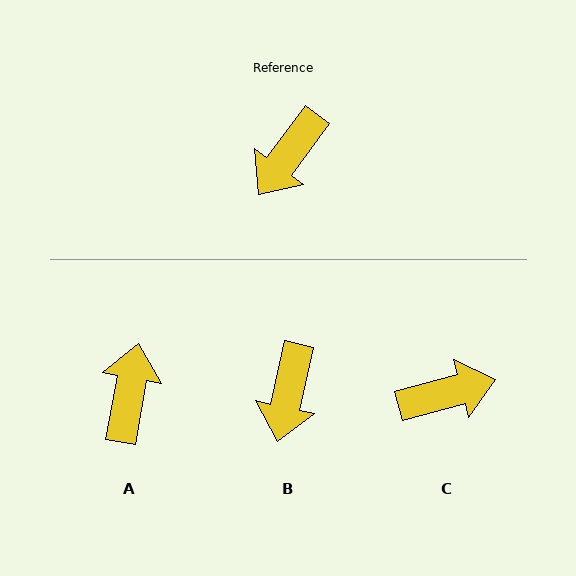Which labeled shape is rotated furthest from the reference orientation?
A, about 154 degrees away.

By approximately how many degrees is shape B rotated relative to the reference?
Approximately 24 degrees counter-clockwise.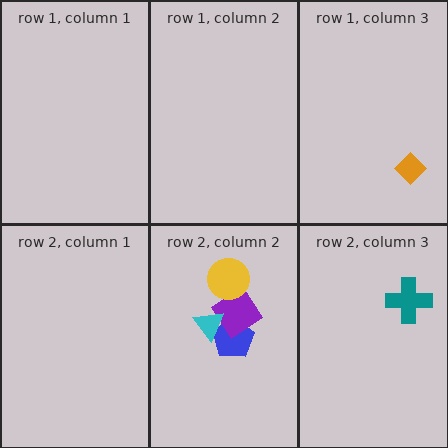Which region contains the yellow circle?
The row 2, column 2 region.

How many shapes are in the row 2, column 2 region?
4.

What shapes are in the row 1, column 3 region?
The orange diamond.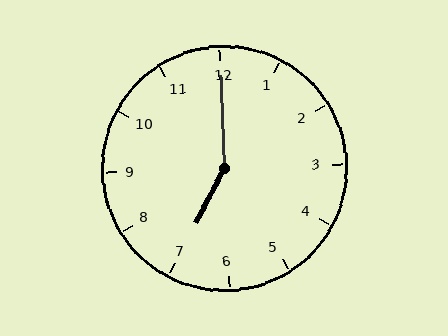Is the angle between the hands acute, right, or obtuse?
It is obtuse.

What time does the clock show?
7:00.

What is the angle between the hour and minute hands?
Approximately 150 degrees.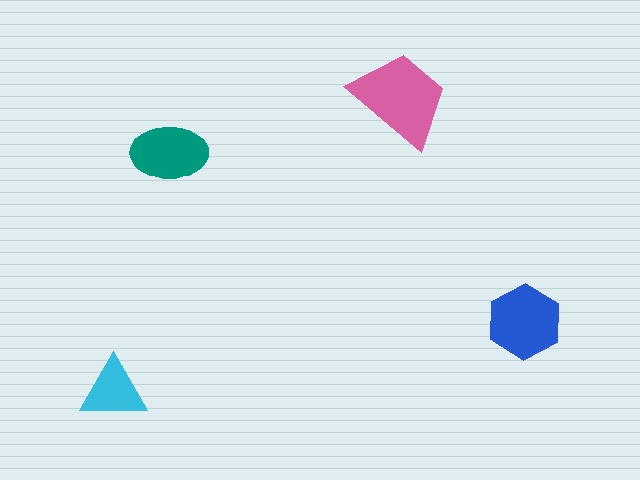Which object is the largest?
The pink trapezoid.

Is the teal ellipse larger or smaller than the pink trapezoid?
Smaller.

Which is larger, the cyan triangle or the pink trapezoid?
The pink trapezoid.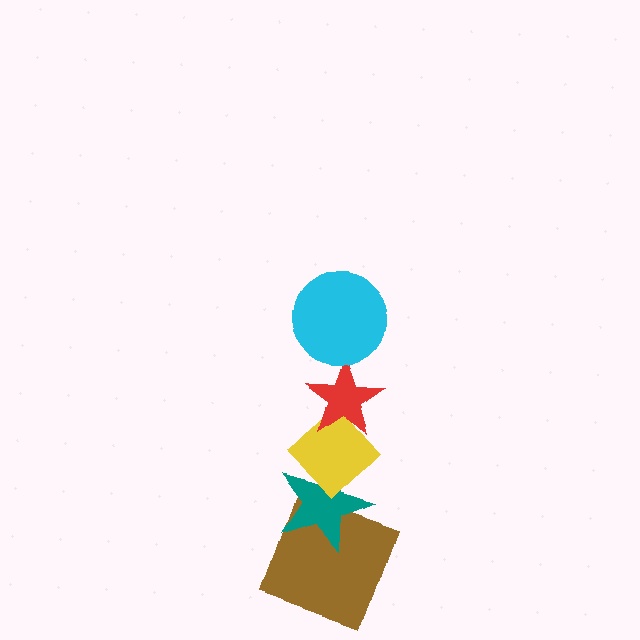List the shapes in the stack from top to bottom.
From top to bottom: the cyan circle, the red star, the yellow diamond, the teal star, the brown square.